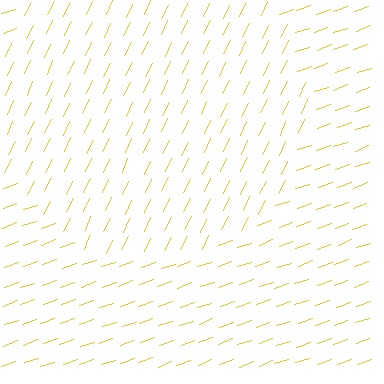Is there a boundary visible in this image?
Yes, there is a texture boundary formed by a change in line orientation.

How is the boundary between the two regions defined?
The boundary is defined purely by a change in line orientation (approximately 45 degrees difference). All lines are the same color and thickness.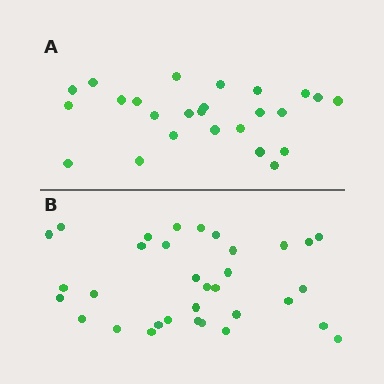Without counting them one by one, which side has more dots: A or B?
Region B (the bottom region) has more dots.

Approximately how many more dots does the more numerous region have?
Region B has roughly 8 or so more dots than region A.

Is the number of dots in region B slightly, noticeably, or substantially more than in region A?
Region B has noticeably more, but not dramatically so. The ratio is roughly 1.3 to 1.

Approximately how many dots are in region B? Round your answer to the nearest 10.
About 30 dots. (The exact count is 33, which rounds to 30.)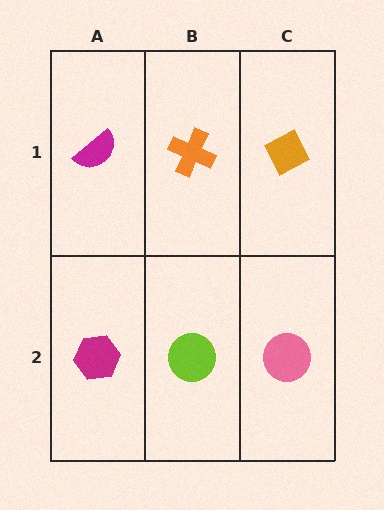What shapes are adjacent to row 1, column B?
A lime circle (row 2, column B), a magenta semicircle (row 1, column A), an orange diamond (row 1, column C).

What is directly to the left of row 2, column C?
A lime circle.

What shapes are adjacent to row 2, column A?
A magenta semicircle (row 1, column A), a lime circle (row 2, column B).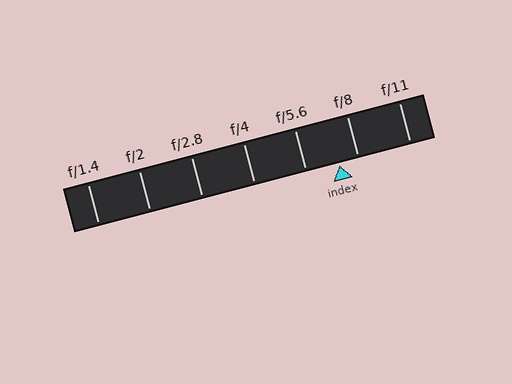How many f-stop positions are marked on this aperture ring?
There are 7 f-stop positions marked.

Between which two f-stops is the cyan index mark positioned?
The index mark is between f/5.6 and f/8.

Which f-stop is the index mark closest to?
The index mark is closest to f/8.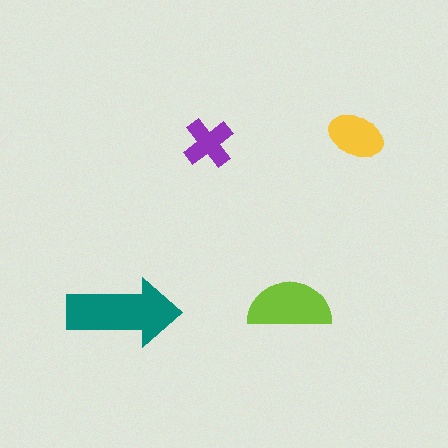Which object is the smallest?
The purple cross.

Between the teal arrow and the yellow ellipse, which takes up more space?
The teal arrow.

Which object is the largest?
The teal arrow.